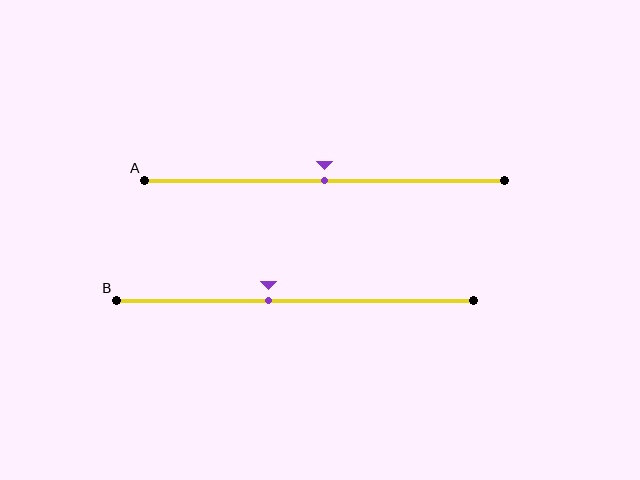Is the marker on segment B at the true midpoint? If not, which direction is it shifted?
No, the marker on segment B is shifted to the left by about 7% of the segment length.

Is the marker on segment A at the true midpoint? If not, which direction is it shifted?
Yes, the marker on segment A is at the true midpoint.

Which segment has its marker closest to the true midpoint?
Segment A has its marker closest to the true midpoint.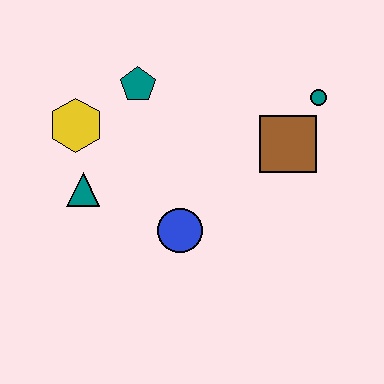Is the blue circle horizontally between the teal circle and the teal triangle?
Yes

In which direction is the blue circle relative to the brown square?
The blue circle is to the left of the brown square.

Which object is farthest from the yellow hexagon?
The teal circle is farthest from the yellow hexagon.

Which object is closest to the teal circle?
The brown square is closest to the teal circle.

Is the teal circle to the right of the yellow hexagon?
Yes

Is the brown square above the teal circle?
No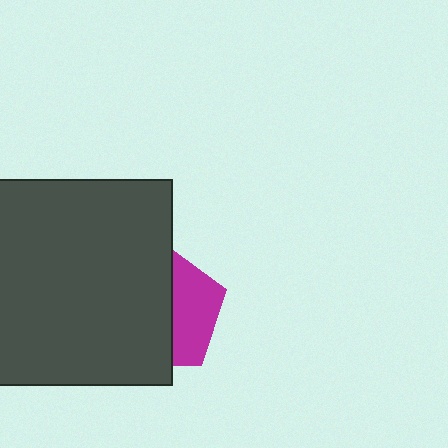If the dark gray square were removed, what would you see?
You would see the complete magenta pentagon.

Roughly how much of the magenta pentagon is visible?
A small part of it is visible (roughly 38%).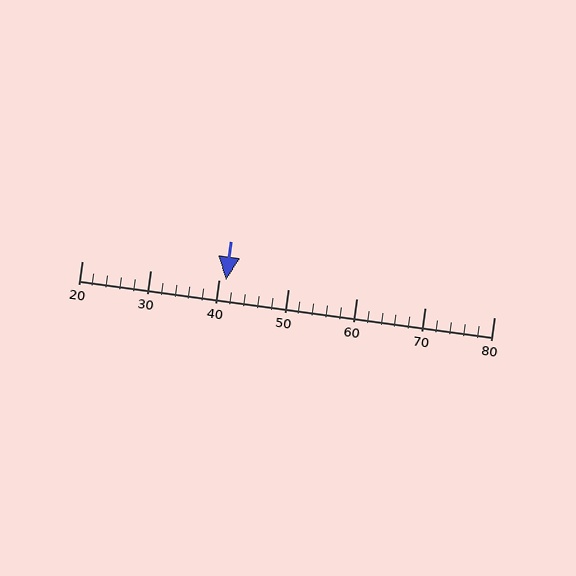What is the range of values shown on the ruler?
The ruler shows values from 20 to 80.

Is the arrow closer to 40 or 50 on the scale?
The arrow is closer to 40.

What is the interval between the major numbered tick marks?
The major tick marks are spaced 10 units apart.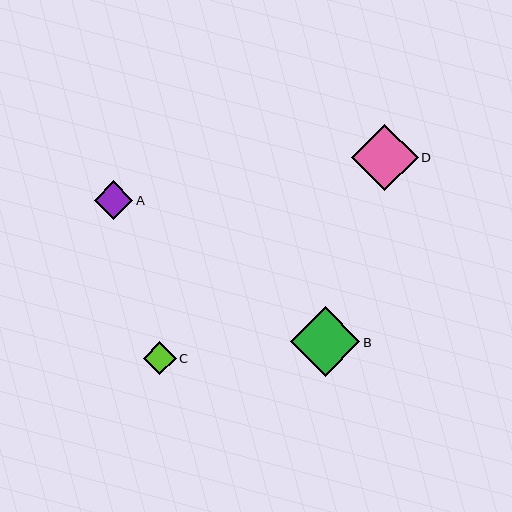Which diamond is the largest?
Diamond B is the largest with a size of approximately 70 pixels.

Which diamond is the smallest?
Diamond C is the smallest with a size of approximately 33 pixels.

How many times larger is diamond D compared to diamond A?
Diamond D is approximately 1.7 times the size of diamond A.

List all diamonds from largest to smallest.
From largest to smallest: B, D, A, C.